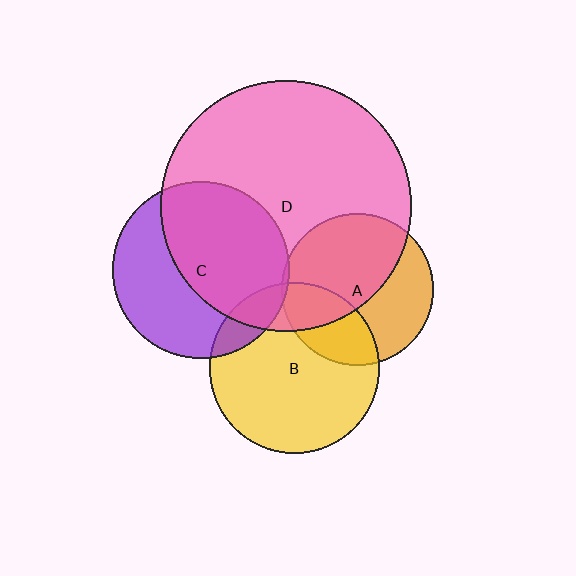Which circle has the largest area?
Circle D (pink).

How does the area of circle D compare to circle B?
Approximately 2.2 times.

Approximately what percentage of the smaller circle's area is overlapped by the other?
Approximately 20%.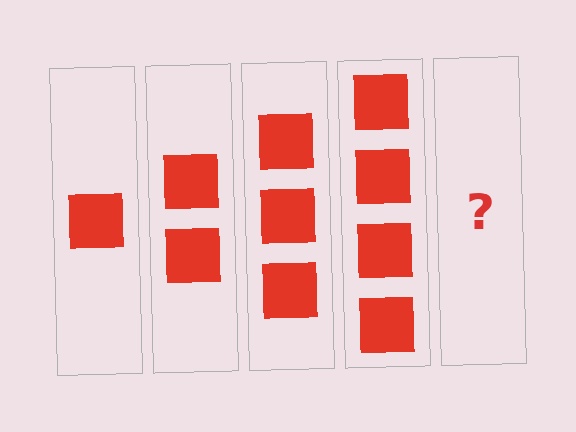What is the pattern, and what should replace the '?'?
The pattern is that each step adds one more square. The '?' should be 5 squares.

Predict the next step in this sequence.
The next step is 5 squares.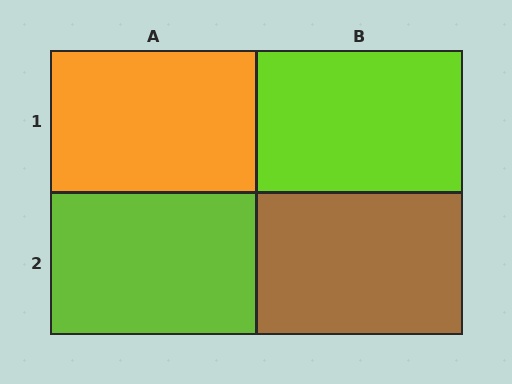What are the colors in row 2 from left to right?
Lime, brown.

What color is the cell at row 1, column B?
Lime.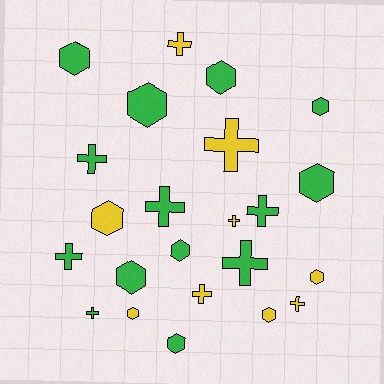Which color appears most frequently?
Green, with 14 objects.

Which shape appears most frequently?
Hexagon, with 12 objects.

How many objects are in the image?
There are 23 objects.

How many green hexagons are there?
There are 8 green hexagons.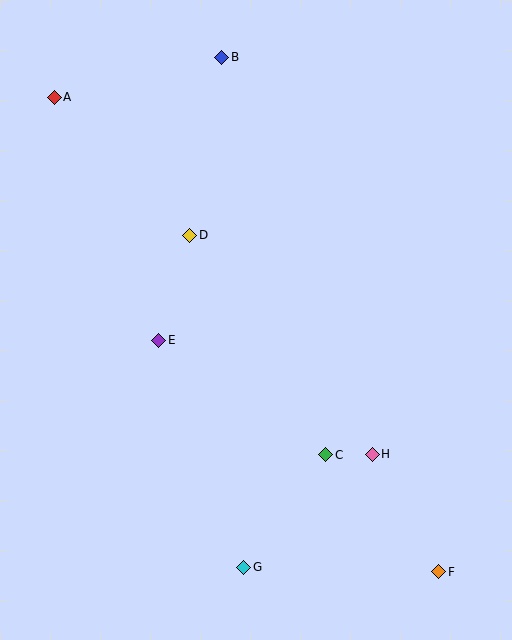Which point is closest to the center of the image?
Point E at (159, 340) is closest to the center.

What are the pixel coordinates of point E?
Point E is at (159, 340).